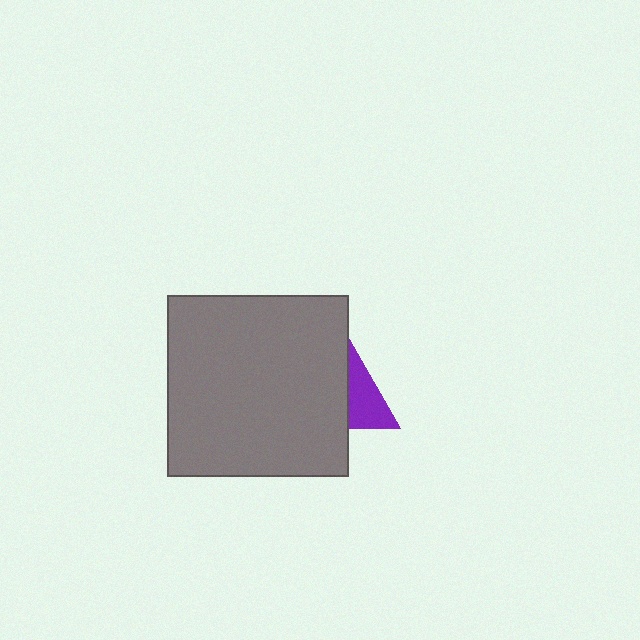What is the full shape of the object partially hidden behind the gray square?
The partially hidden object is a purple triangle.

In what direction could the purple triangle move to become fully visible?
The purple triangle could move right. That would shift it out from behind the gray square entirely.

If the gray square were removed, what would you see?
You would see the complete purple triangle.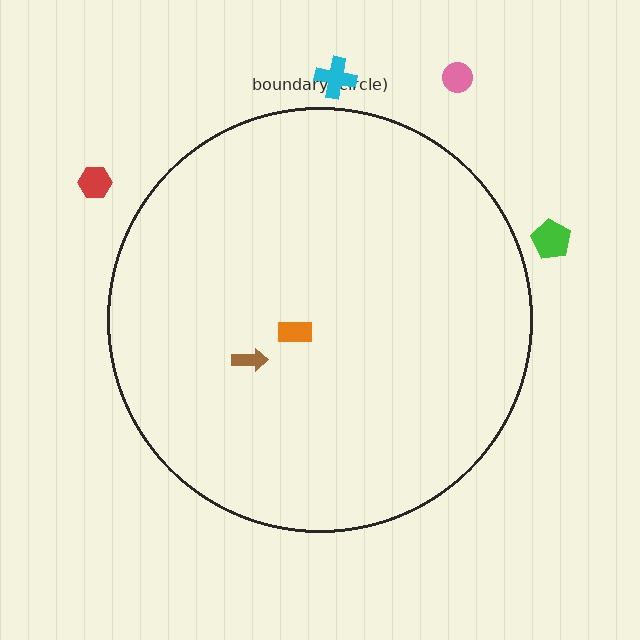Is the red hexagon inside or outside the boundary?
Outside.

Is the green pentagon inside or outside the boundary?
Outside.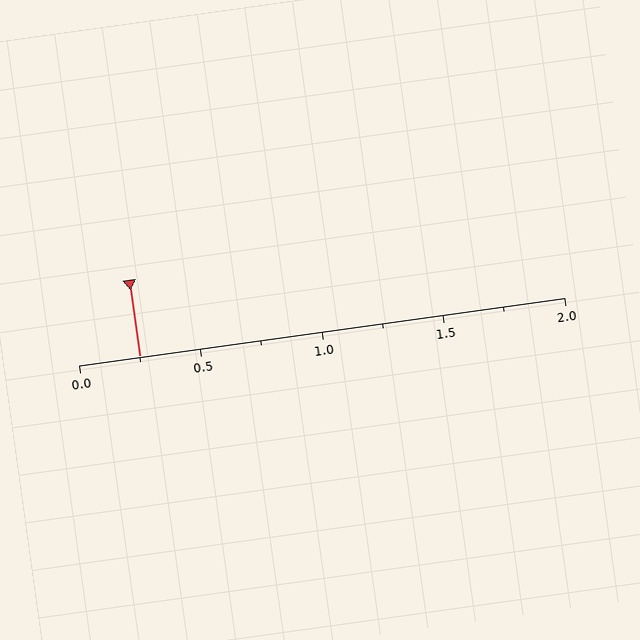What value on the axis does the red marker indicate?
The marker indicates approximately 0.25.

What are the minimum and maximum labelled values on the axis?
The axis runs from 0.0 to 2.0.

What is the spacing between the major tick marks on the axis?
The major ticks are spaced 0.5 apart.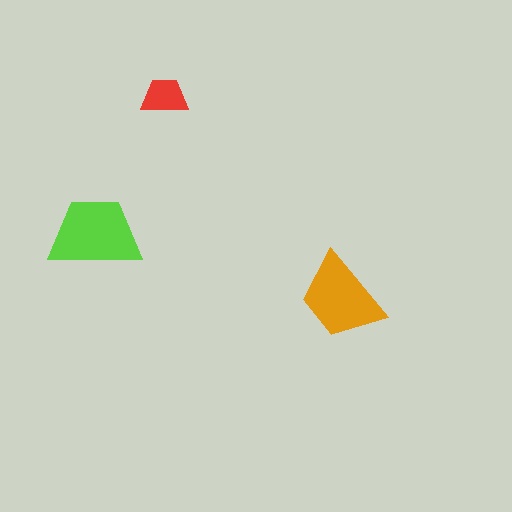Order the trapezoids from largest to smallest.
the lime one, the orange one, the red one.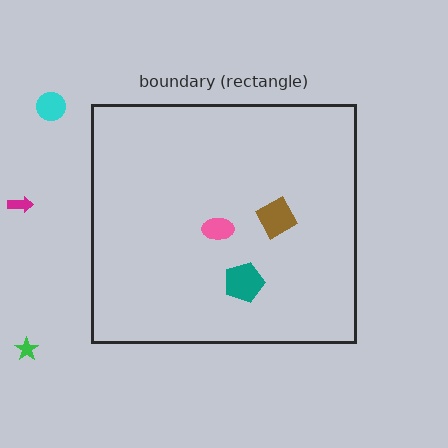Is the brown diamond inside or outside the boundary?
Inside.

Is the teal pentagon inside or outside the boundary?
Inside.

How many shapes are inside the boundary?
3 inside, 3 outside.